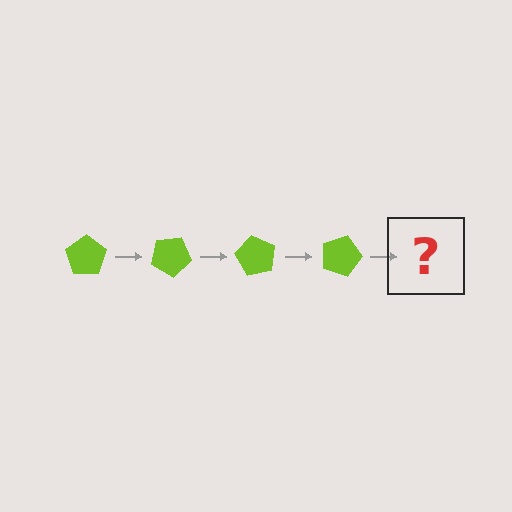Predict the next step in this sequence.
The next step is a lime pentagon rotated 120 degrees.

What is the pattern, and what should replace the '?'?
The pattern is that the pentagon rotates 30 degrees each step. The '?' should be a lime pentagon rotated 120 degrees.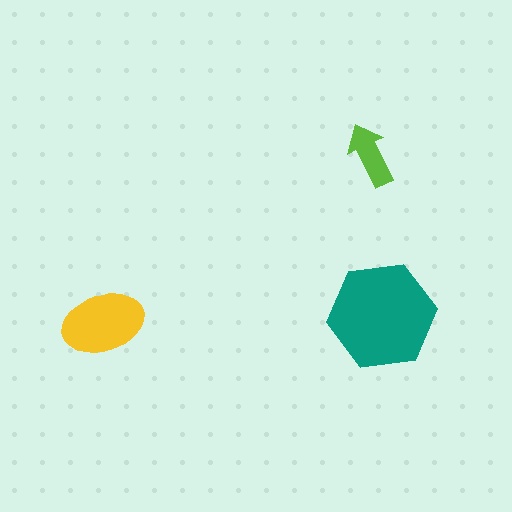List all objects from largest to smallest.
The teal hexagon, the yellow ellipse, the lime arrow.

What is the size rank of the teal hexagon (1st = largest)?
1st.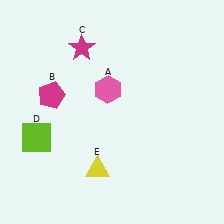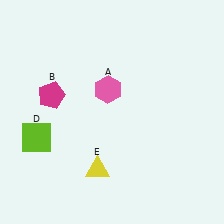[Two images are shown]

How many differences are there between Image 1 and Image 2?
There is 1 difference between the two images.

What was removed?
The magenta star (C) was removed in Image 2.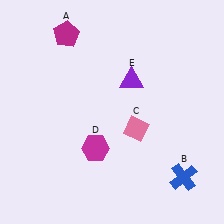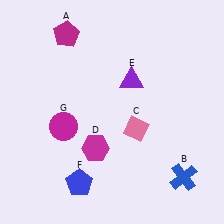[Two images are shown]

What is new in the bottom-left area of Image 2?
A blue pentagon (F) was added in the bottom-left area of Image 2.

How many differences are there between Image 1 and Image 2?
There are 2 differences between the two images.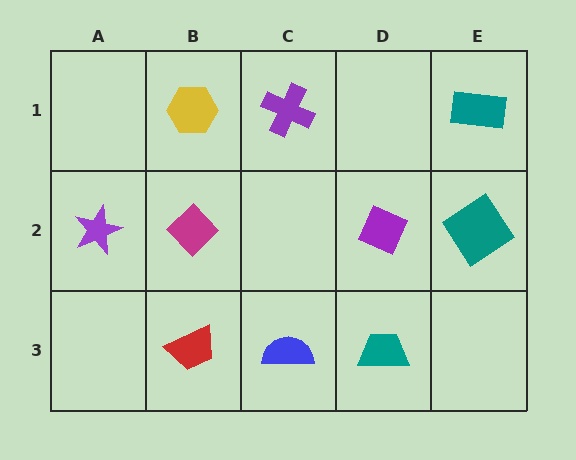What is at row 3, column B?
A red trapezoid.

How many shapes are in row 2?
4 shapes.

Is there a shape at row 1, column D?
No, that cell is empty.